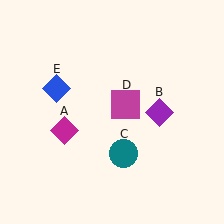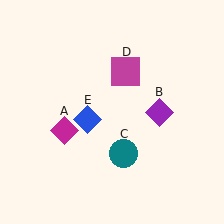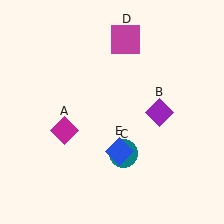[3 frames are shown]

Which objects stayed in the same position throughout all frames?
Magenta diamond (object A) and purple diamond (object B) and teal circle (object C) remained stationary.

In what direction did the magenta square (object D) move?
The magenta square (object D) moved up.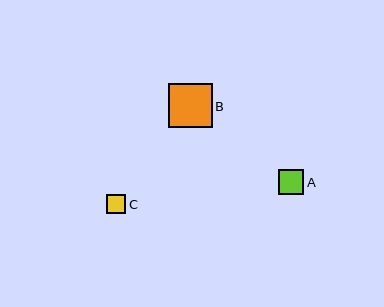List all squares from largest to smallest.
From largest to smallest: B, A, C.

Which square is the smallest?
Square C is the smallest with a size of approximately 19 pixels.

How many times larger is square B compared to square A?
Square B is approximately 1.7 times the size of square A.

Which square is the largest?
Square B is the largest with a size of approximately 44 pixels.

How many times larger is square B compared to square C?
Square B is approximately 2.3 times the size of square C.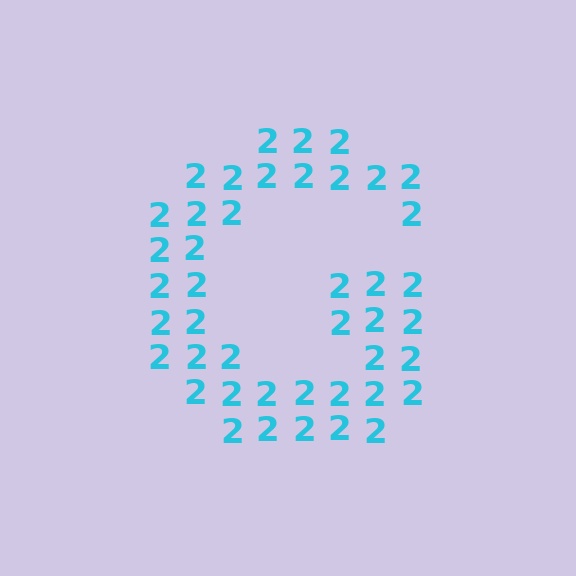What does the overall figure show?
The overall figure shows the letter G.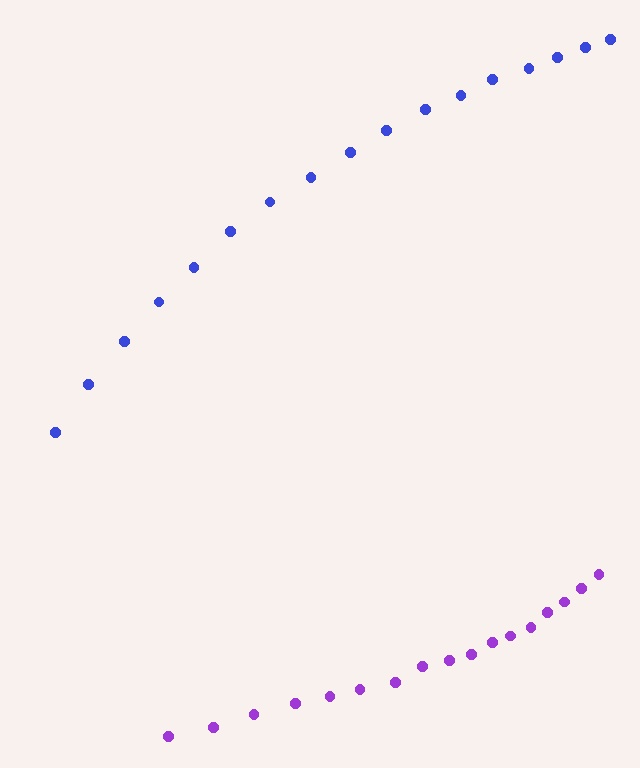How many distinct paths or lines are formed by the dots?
There are 2 distinct paths.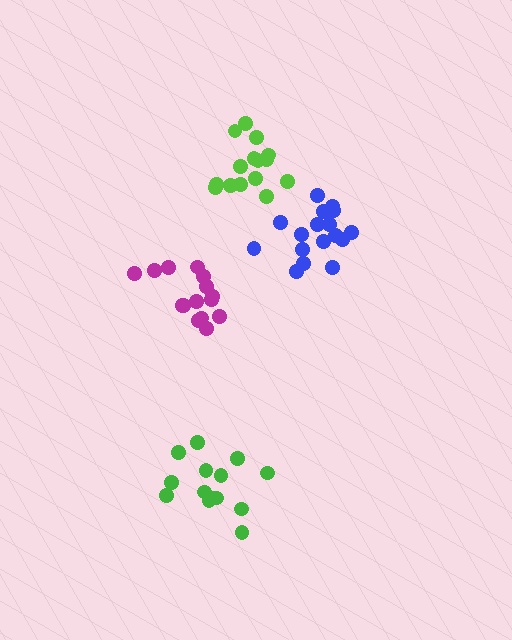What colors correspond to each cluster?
The clusters are colored: magenta, lime, green, blue.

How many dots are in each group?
Group 1: 15 dots, Group 2: 15 dots, Group 3: 14 dots, Group 4: 17 dots (61 total).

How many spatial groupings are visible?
There are 4 spatial groupings.